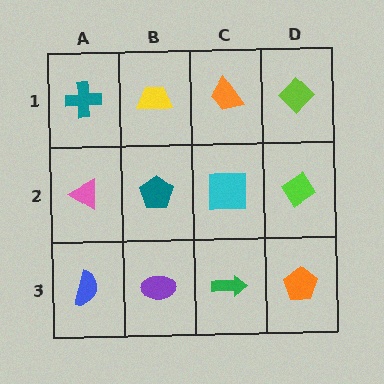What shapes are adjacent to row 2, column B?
A yellow trapezoid (row 1, column B), a purple ellipse (row 3, column B), a pink triangle (row 2, column A), a cyan square (row 2, column C).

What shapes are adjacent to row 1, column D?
A lime diamond (row 2, column D), an orange trapezoid (row 1, column C).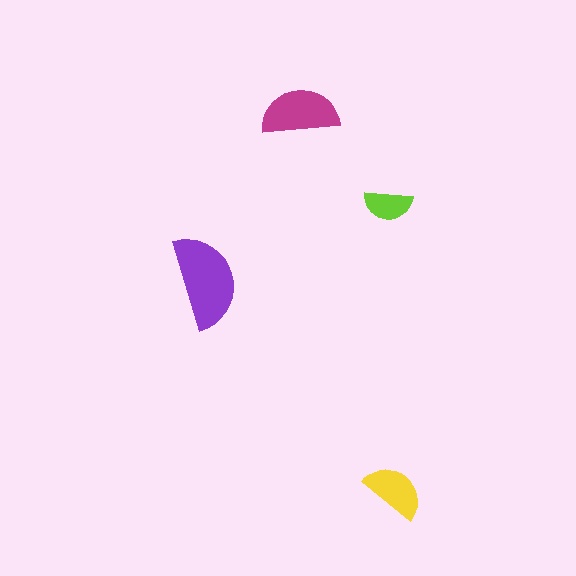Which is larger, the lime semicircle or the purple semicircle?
The purple one.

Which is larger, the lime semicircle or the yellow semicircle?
The yellow one.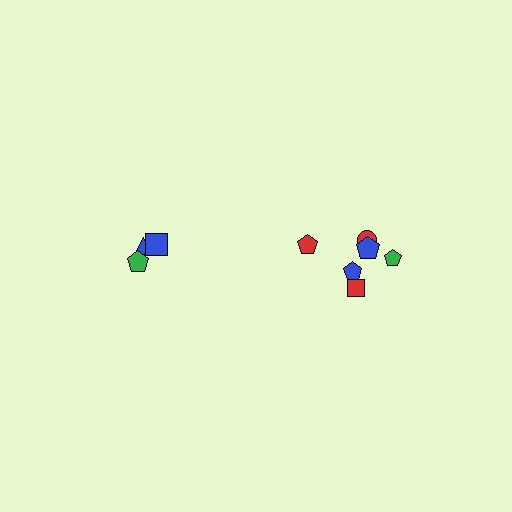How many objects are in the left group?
There are 3 objects.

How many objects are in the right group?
There are 6 objects.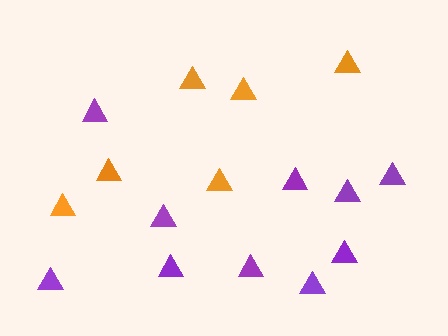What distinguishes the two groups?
There are 2 groups: one group of purple triangles (10) and one group of orange triangles (6).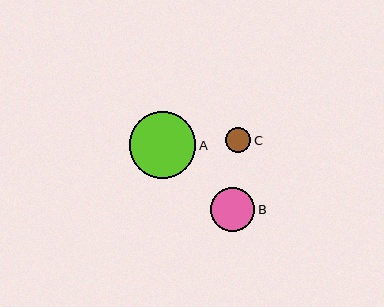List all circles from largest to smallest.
From largest to smallest: A, B, C.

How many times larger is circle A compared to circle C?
Circle A is approximately 2.6 times the size of circle C.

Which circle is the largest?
Circle A is the largest with a size of approximately 67 pixels.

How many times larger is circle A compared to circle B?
Circle A is approximately 1.5 times the size of circle B.